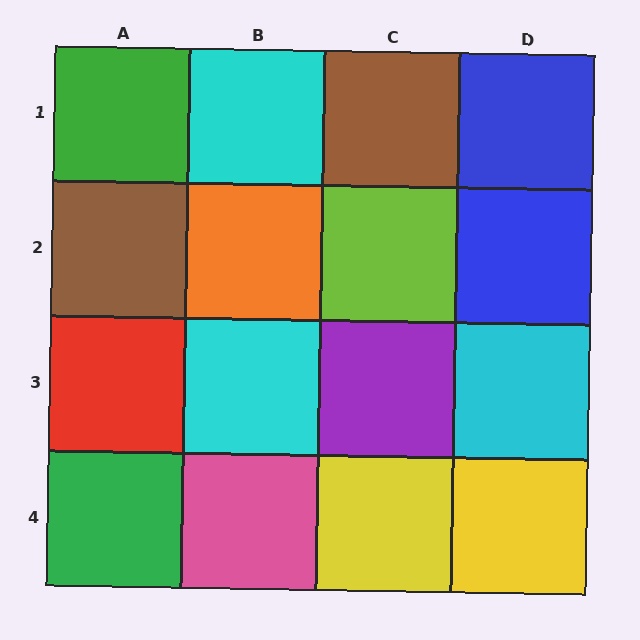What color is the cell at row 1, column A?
Green.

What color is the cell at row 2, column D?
Blue.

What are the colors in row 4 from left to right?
Green, pink, yellow, yellow.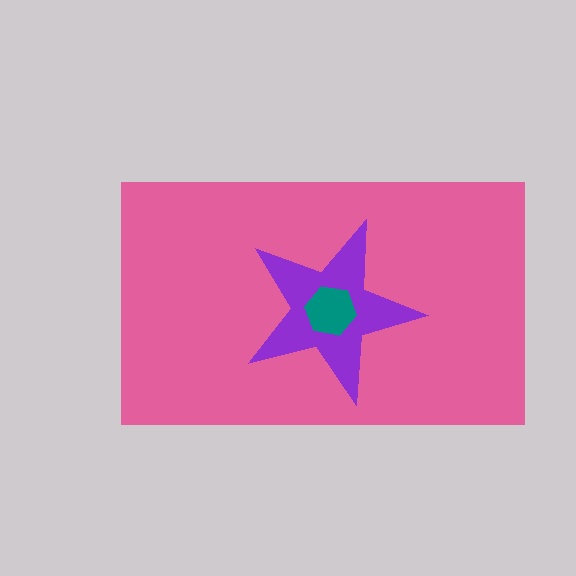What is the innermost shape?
The teal hexagon.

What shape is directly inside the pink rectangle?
The purple star.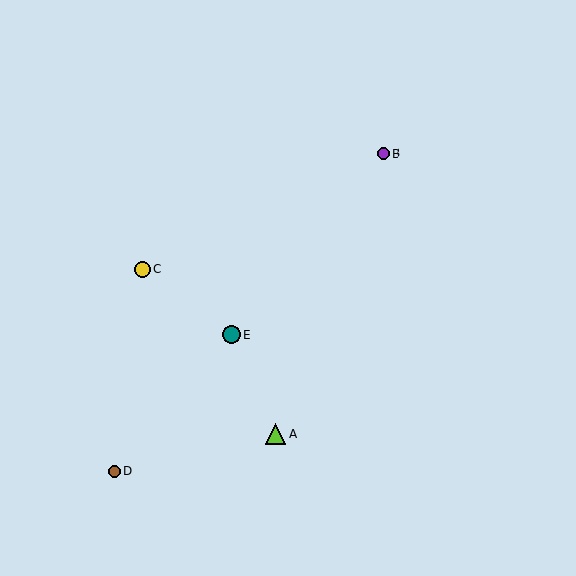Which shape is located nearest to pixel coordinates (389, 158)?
The purple circle (labeled B) at (384, 153) is nearest to that location.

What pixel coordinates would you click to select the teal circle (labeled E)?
Click at (232, 335) to select the teal circle E.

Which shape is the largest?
The lime triangle (labeled A) is the largest.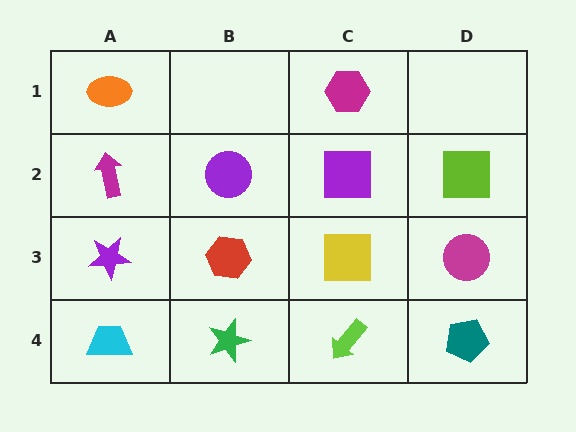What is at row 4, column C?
A lime arrow.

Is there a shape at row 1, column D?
No, that cell is empty.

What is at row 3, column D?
A magenta circle.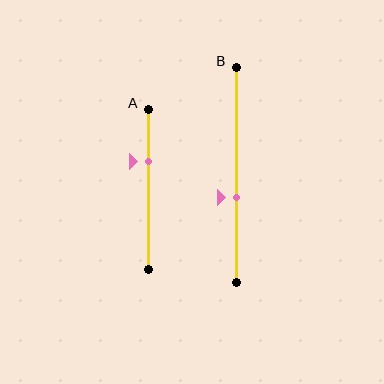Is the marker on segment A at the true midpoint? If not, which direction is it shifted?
No, the marker on segment A is shifted upward by about 18% of the segment length.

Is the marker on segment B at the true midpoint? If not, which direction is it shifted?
No, the marker on segment B is shifted downward by about 10% of the segment length.